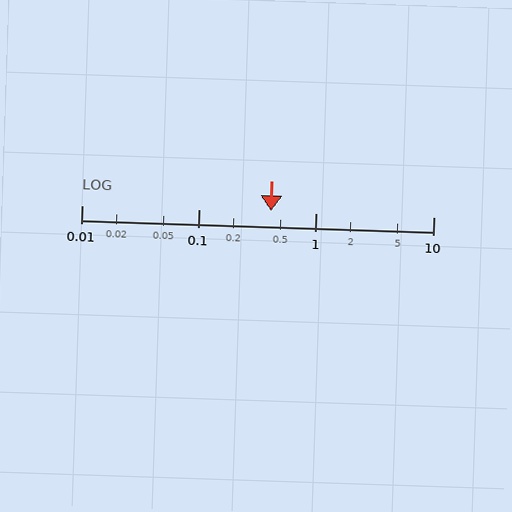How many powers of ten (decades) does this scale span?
The scale spans 3 decades, from 0.01 to 10.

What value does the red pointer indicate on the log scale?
The pointer indicates approximately 0.41.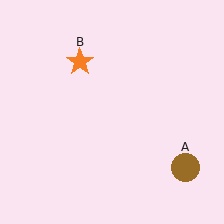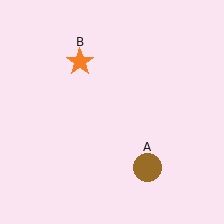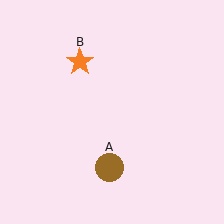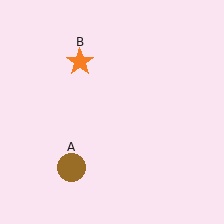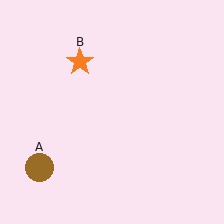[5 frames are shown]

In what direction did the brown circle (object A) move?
The brown circle (object A) moved left.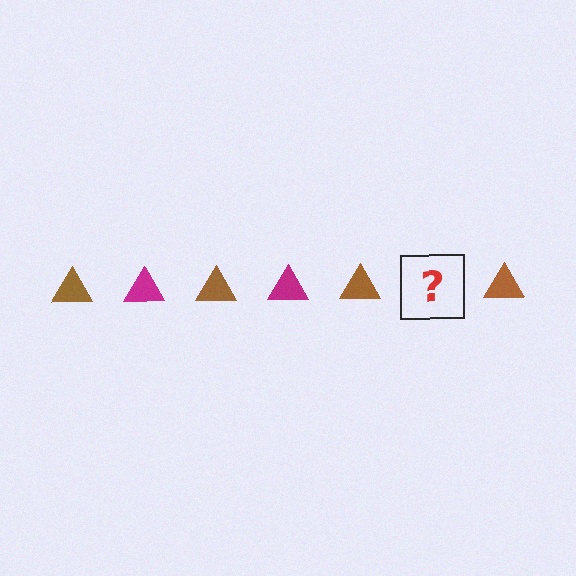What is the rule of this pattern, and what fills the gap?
The rule is that the pattern cycles through brown, magenta triangles. The gap should be filled with a magenta triangle.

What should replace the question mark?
The question mark should be replaced with a magenta triangle.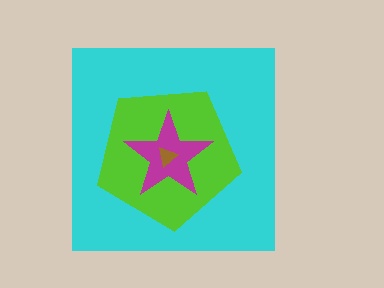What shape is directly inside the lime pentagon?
The magenta star.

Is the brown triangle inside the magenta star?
Yes.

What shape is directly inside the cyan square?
The lime pentagon.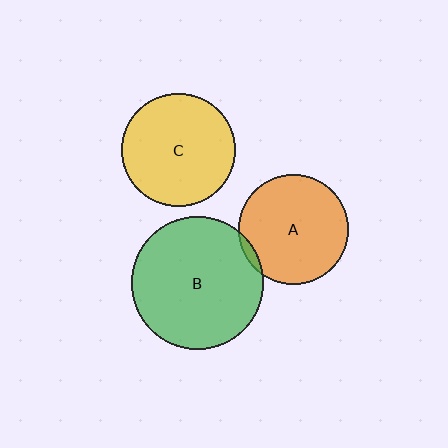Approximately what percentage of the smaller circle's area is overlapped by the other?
Approximately 5%.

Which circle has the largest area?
Circle B (green).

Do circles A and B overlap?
Yes.